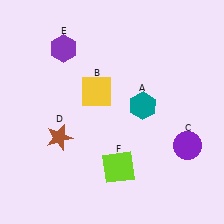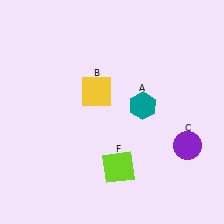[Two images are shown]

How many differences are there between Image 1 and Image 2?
There are 2 differences between the two images.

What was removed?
The purple hexagon (E), the brown star (D) were removed in Image 2.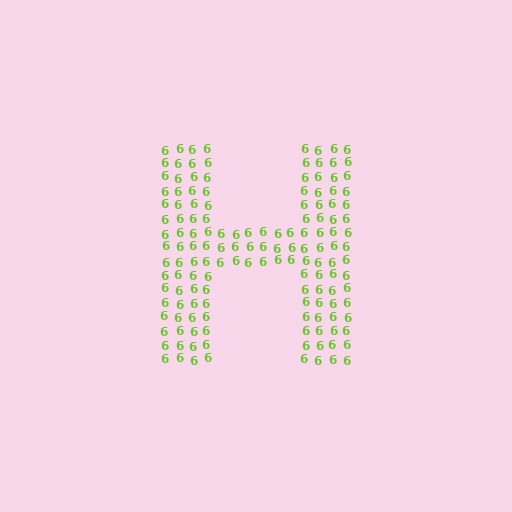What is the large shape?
The large shape is the letter H.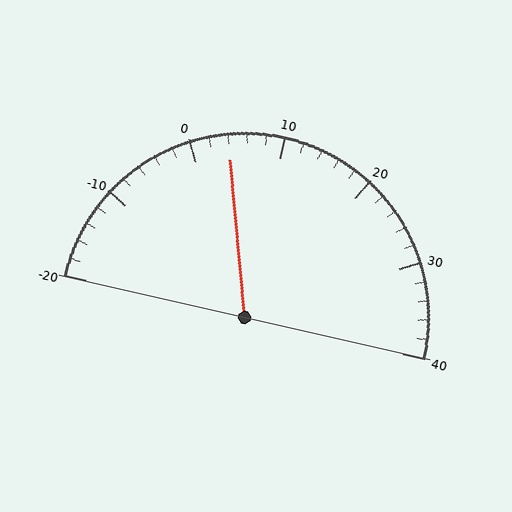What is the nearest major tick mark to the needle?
The nearest major tick mark is 0.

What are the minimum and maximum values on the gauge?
The gauge ranges from -20 to 40.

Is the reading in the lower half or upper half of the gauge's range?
The reading is in the lower half of the range (-20 to 40).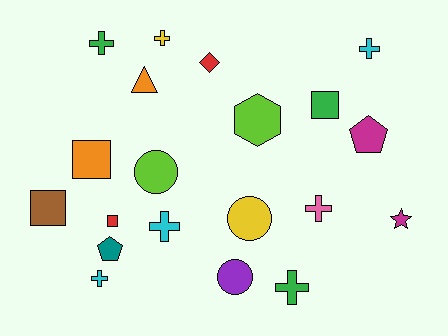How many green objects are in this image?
There are 3 green objects.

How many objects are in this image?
There are 20 objects.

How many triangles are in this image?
There is 1 triangle.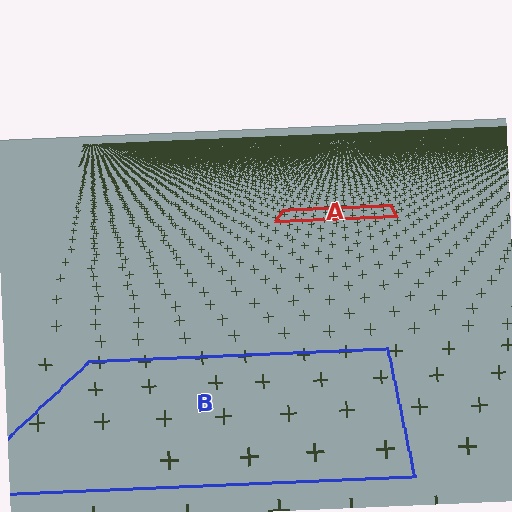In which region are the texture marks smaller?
The texture marks are smaller in region A, because it is farther away.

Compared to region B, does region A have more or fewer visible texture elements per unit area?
Region A has more texture elements per unit area — they are packed more densely because it is farther away.